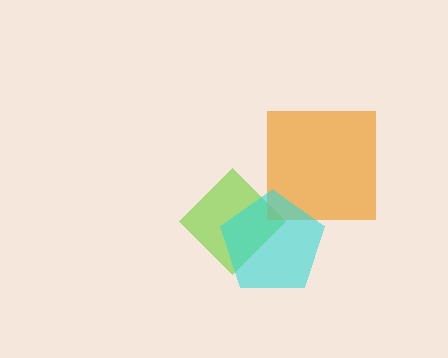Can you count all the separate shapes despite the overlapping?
Yes, there are 3 separate shapes.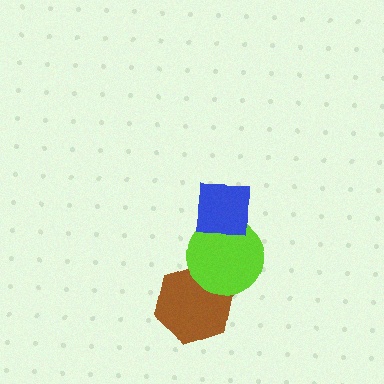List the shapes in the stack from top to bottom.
From top to bottom: the blue square, the lime circle, the brown hexagon.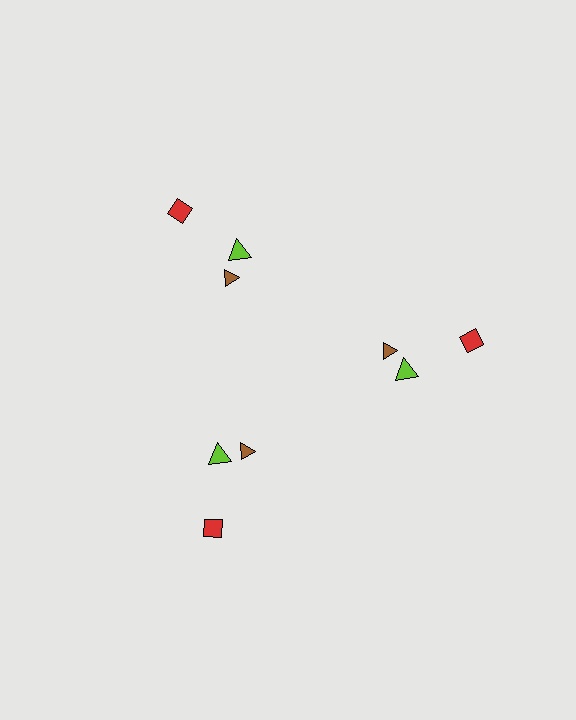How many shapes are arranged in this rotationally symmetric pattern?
There are 9 shapes, arranged in 3 groups of 3.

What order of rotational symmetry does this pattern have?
This pattern has 3-fold rotational symmetry.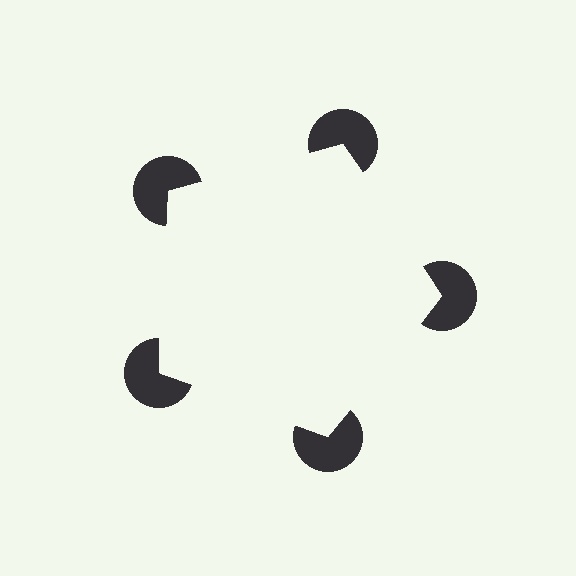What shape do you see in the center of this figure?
An illusory pentagon — its edges are inferred from the aligned wedge cuts in the pac-man discs, not physically drawn.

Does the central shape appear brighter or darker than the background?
It typically appears slightly brighter than the background, even though no actual brightness change is drawn.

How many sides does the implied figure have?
5 sides.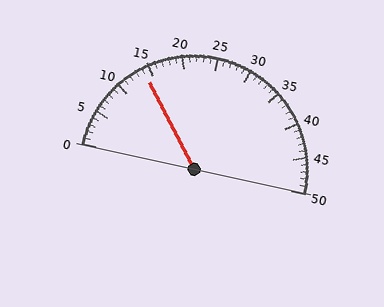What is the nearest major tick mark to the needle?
The nearest major tick mark is 15.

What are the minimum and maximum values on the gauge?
The gauge ranges from 0 to 50.